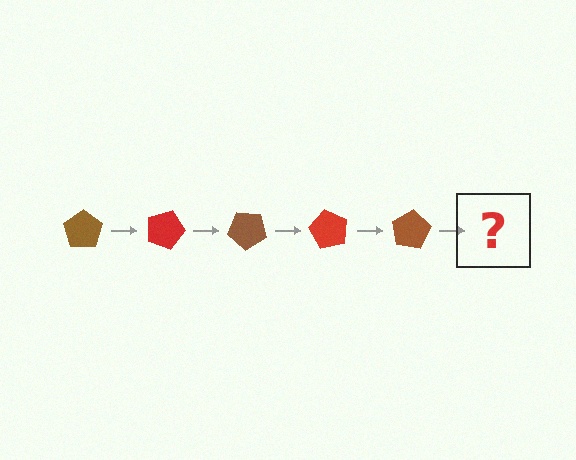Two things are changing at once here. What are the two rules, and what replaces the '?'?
The two rules are that it rotates 20 degrees each step and the color cycles through brown and red. The '?' should be a red pentagon, rotated 100 degrees from the start.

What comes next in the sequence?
The next element should be a red pentagon, rotated 100 degrees from the start.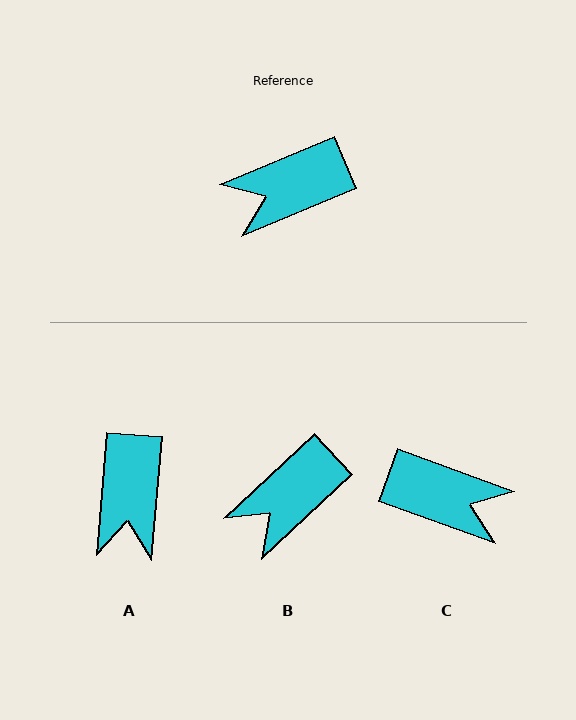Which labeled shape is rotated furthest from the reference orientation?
C, about 137 degrees away.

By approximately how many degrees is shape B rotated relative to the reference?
Approximately 20 degrees counter-clockwise.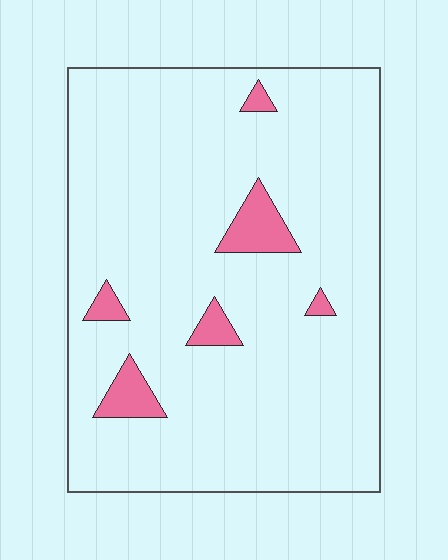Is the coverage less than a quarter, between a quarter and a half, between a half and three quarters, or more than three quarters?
Less than a quarter.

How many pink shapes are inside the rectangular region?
6.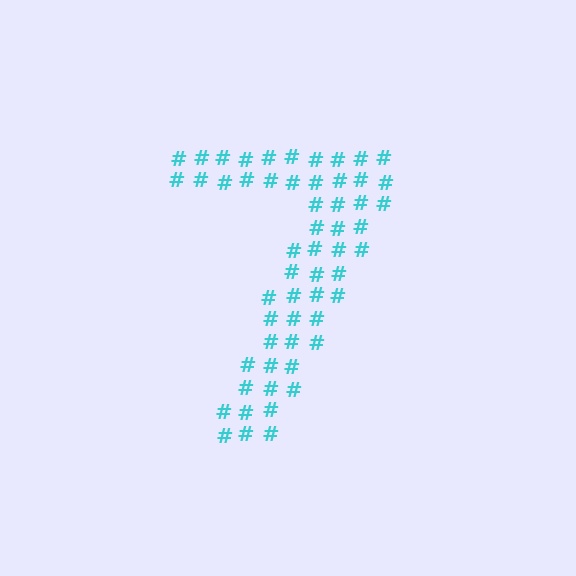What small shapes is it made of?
It is made of small hash symbols.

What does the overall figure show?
The overall figure shows the digit 7.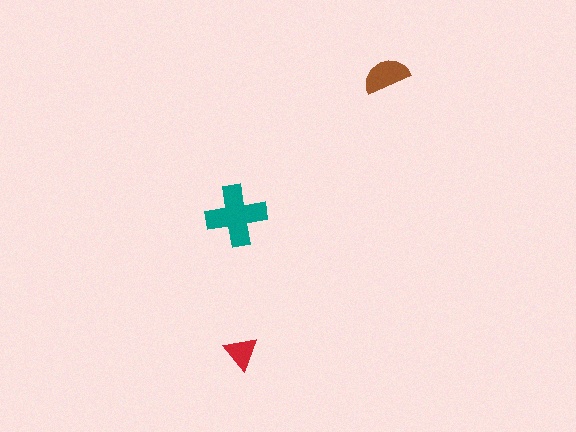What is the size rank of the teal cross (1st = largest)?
1st.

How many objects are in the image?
There are 3 objects in the image.